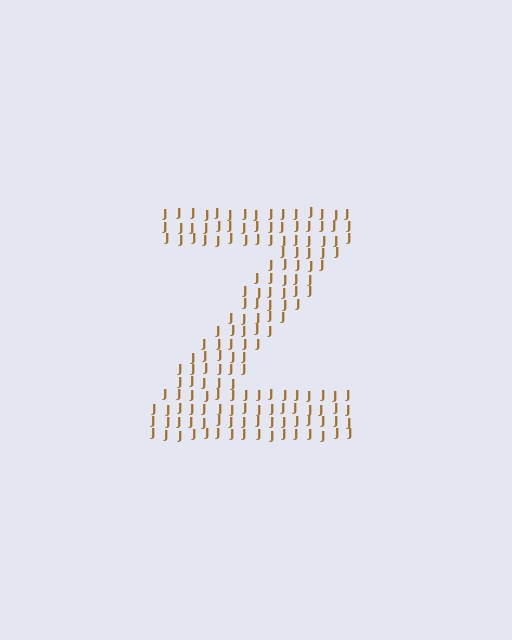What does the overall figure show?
The overall figure shows the letter Z.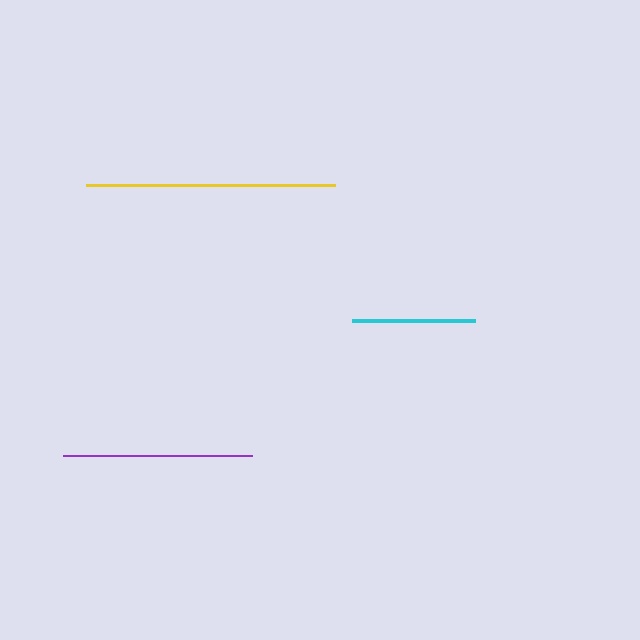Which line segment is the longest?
The yellow line is the longest at approximately 249 pixels.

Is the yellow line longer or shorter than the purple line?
The yellow line is longer than the purple line.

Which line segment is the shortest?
The cyan line is the shortest at approximately 124 pixels.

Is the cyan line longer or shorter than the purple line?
The purple line is longer than the cyan line.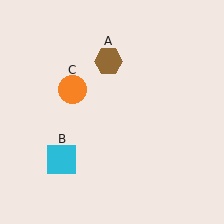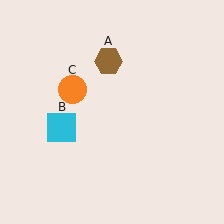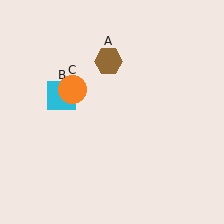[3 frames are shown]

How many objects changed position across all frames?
1 object changed position: cyan square (object B).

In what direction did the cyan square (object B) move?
The cyan square (object B) moved up.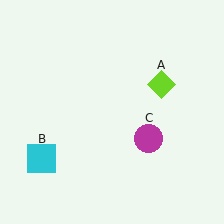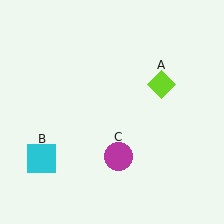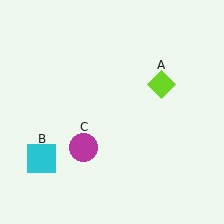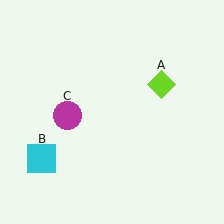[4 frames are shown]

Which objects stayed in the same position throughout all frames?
Lime diamond (object A) and cyan square (object B) remained stationary.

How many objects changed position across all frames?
1 object changed position: magenta circle (object C).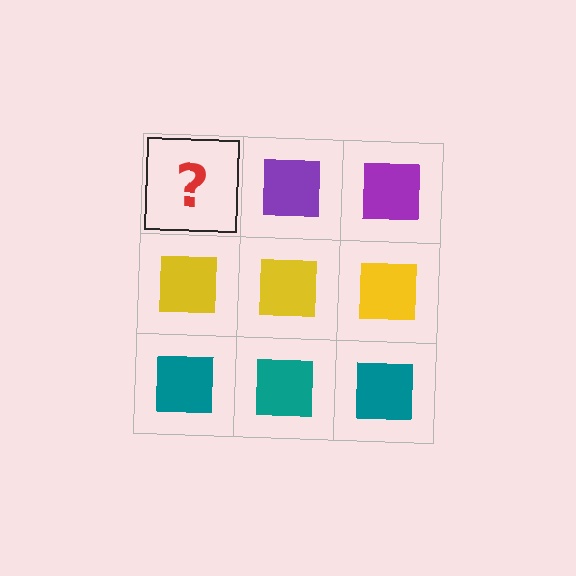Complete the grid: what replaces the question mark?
The question mark should be replaced with a purple square.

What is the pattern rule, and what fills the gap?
The rule is that each row has a consistent color. The gap should be filled with a purple square.